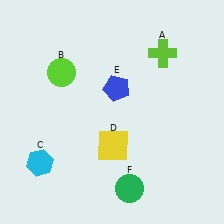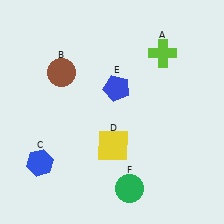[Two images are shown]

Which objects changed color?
B changed from lime to brown. C changed from cyan to blue.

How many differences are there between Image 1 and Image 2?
There are 2 differences between the two images.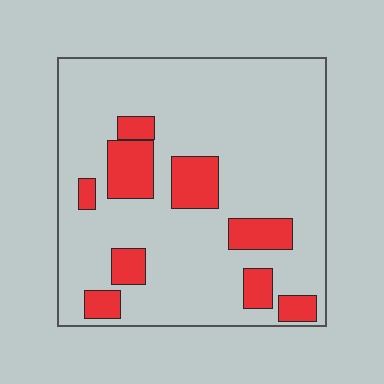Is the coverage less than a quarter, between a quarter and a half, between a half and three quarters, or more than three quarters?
Less than a quarter.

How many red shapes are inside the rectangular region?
9.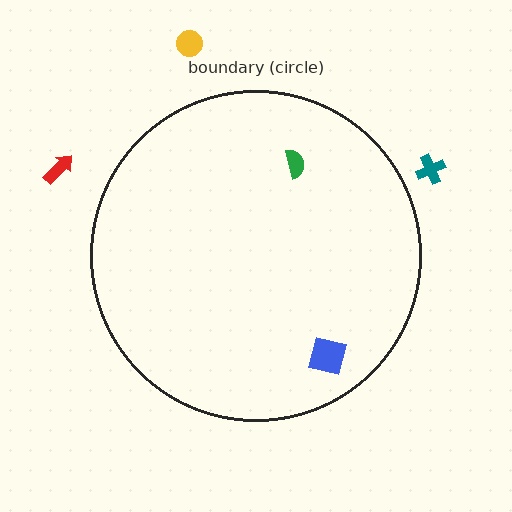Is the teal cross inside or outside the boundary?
Outside.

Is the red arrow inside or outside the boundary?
Outside.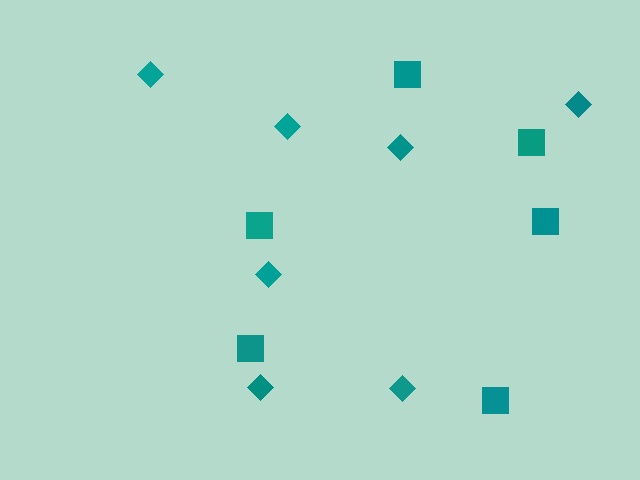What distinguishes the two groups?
There are 2 groups: one group of diamonds (7) and one group of squares (6).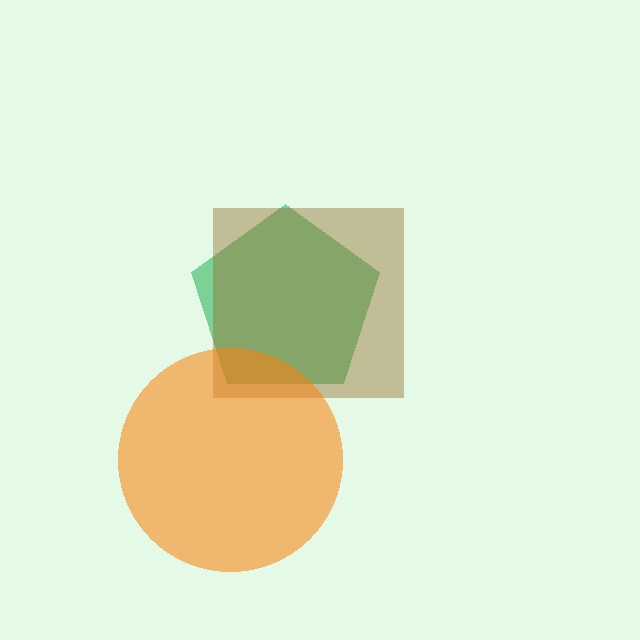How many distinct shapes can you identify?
There are 3 distinct shapes: a green pentagon, a brown square, an orange circle.